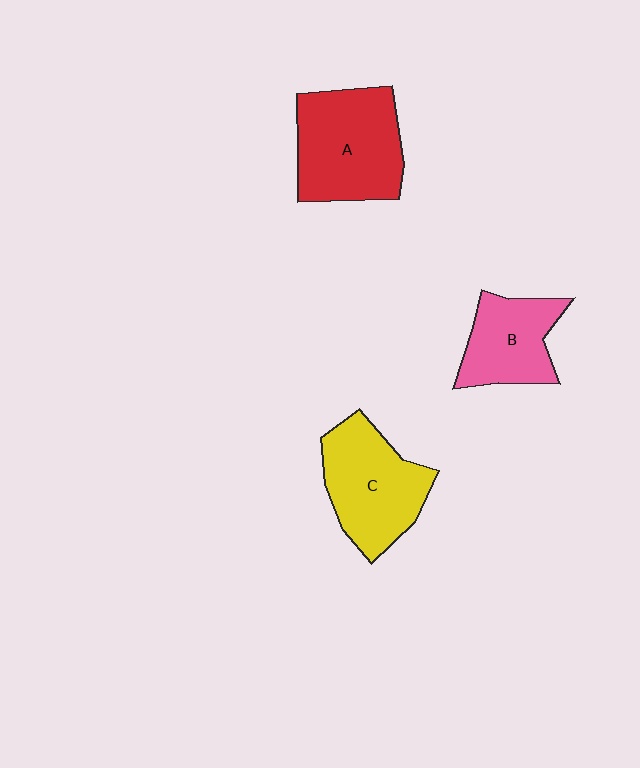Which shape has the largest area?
Shape A (red).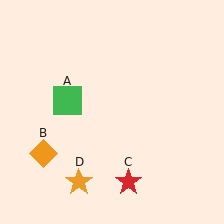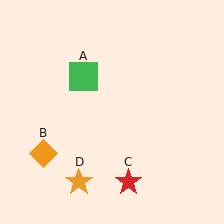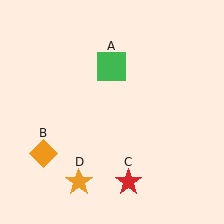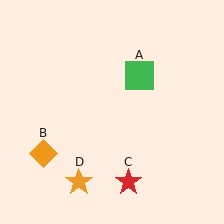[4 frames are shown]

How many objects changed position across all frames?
1 object changed position: green square (object A).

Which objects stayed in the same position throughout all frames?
Orange diamond (object B) and red star (object C) and orange star (object D) remained stationary.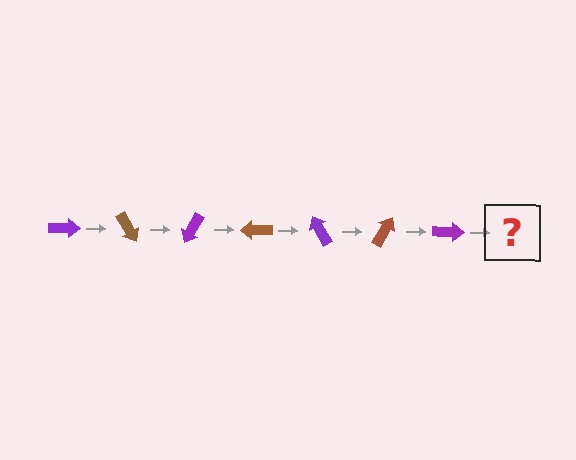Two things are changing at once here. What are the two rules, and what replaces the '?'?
The two rules are that it rotates 60 degrees each step and the color cycles through purple and brown. The '?' should be a brown arrow, rotated 420 degrees from the start.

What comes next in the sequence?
The next element should be a brown arrow, rotated 420 degrees from the start.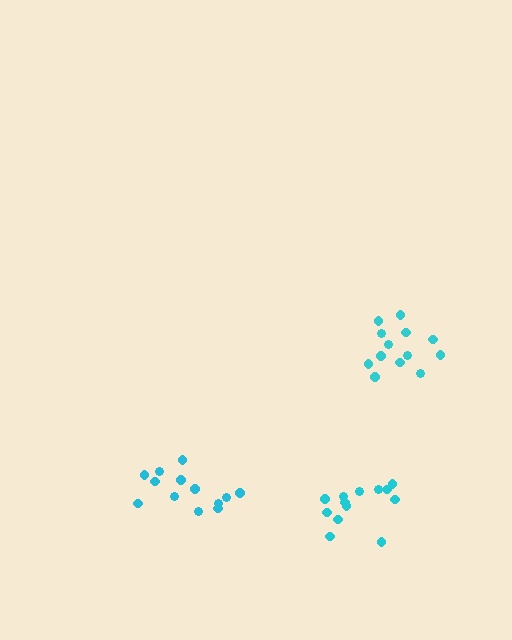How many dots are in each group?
Group 1: 13 dots, Group 2: 13 dots, Group 3: 13 dots (39 total).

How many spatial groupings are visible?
There are 3 spatial groupings.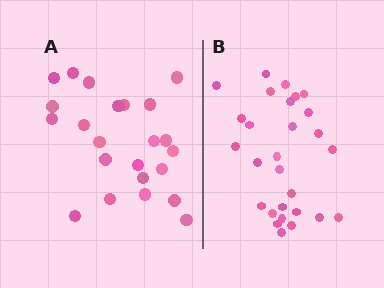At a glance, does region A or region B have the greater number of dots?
Region B (the right region) has more dots.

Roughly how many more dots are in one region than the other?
Region B has about 5 more dots than region A.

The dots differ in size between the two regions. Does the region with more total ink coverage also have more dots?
No. Region A has more total ink coverage because its dots are larger, but region B actually contains more individual dots. Total area can be misleading — the number of items is what matters here.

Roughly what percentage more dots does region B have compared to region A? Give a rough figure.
About 20% more.